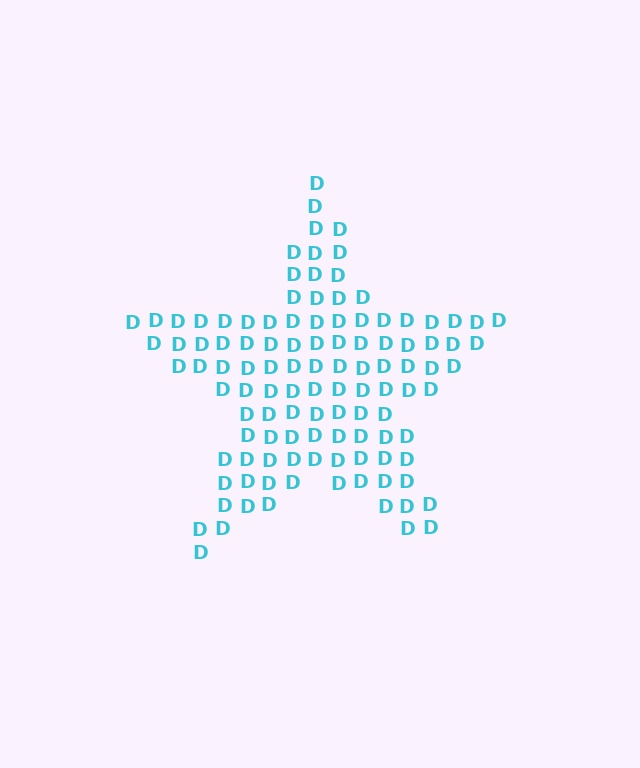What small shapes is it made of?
It is made of small letter D's.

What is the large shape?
The large shape is a star.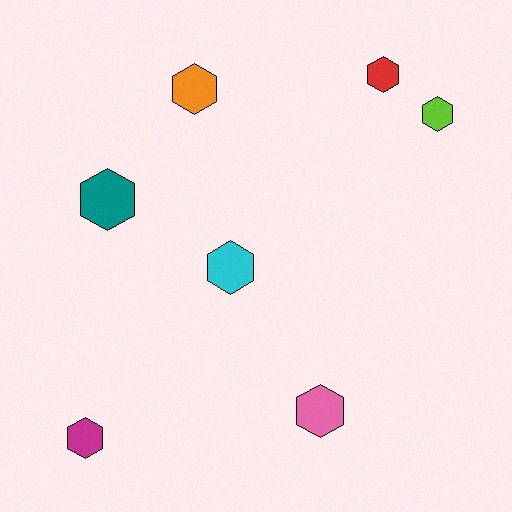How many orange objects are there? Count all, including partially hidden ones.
There is 1 orange object.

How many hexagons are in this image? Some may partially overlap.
There are 7 hexagons.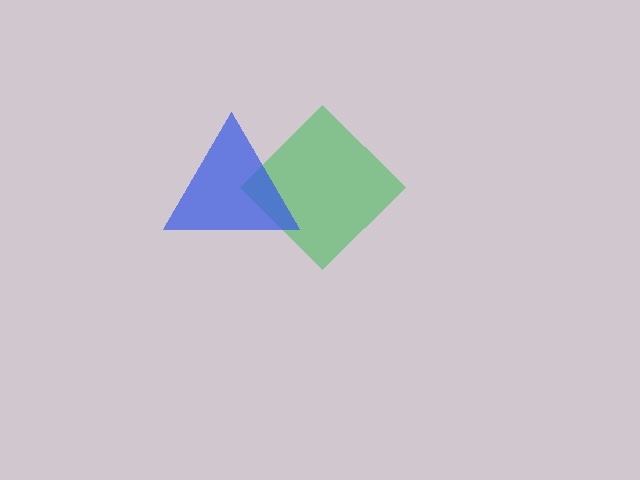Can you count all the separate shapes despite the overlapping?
Yes, there are 2 separate shapes.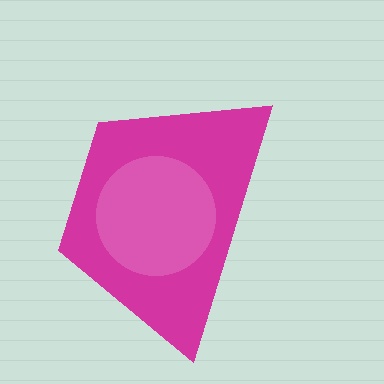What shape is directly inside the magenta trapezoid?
The pink circle.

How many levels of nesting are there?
2.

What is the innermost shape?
The pink circle.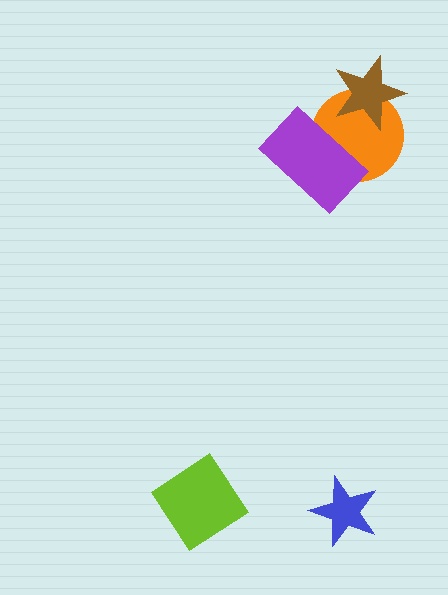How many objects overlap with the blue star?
0 objects overlap with the blue star.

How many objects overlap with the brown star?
1 object overlaps with the brown star.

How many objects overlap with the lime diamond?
0 objects overlap with the lime diamond.